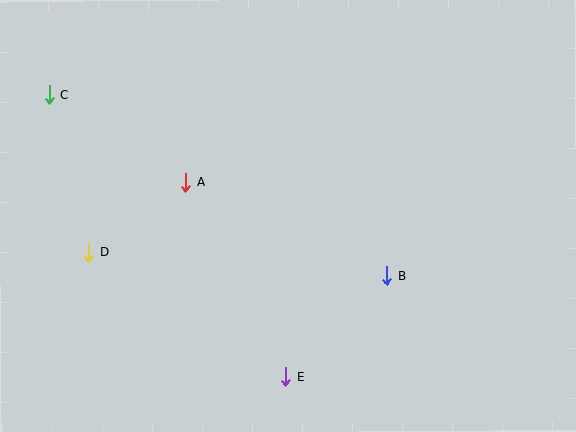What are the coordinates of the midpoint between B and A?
The midpoint between B and A is at (286, 229).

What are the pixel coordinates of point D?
Point D is at (89, 253).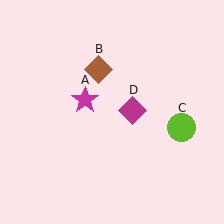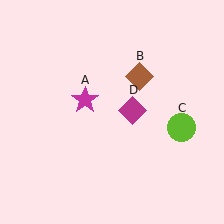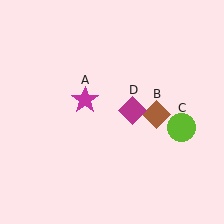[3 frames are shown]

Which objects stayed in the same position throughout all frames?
Magenta star (object A) and lime circle (object C) and magenta diamond (object D) remained stationary.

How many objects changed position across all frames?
1 object changed position: brown diamond (object B).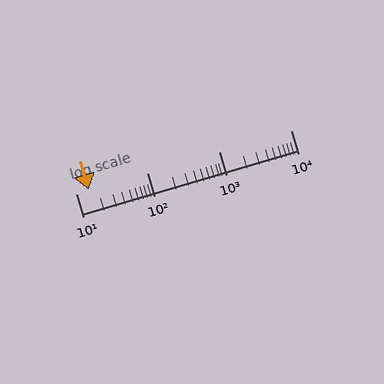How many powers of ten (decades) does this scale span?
The scale spans 3 decades, from 10 to 10000.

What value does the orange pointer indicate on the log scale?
The pointer indicates approximately 15.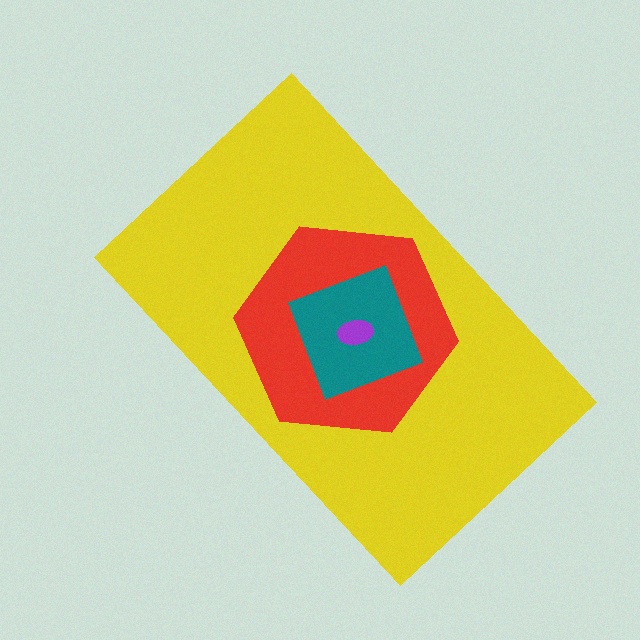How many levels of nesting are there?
4.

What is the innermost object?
The purple ellipse.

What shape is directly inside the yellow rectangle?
The red hexagon.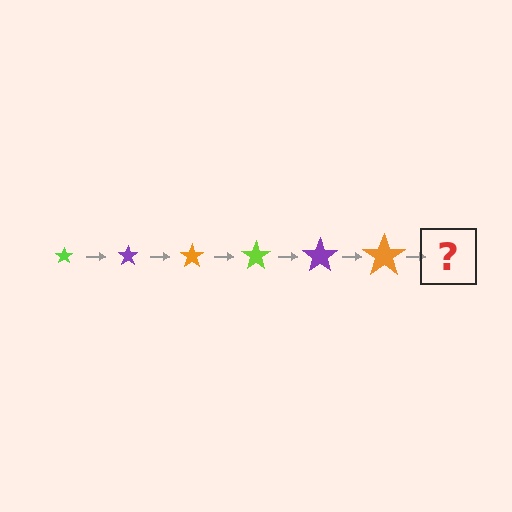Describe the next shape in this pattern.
It should be a lime star, larger than the previous one.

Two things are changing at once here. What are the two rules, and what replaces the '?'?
The two rules are that the star grows larger each step and the color cycles through lime, purple, and orange. The '?' should be a lime star, larger than the previous one.